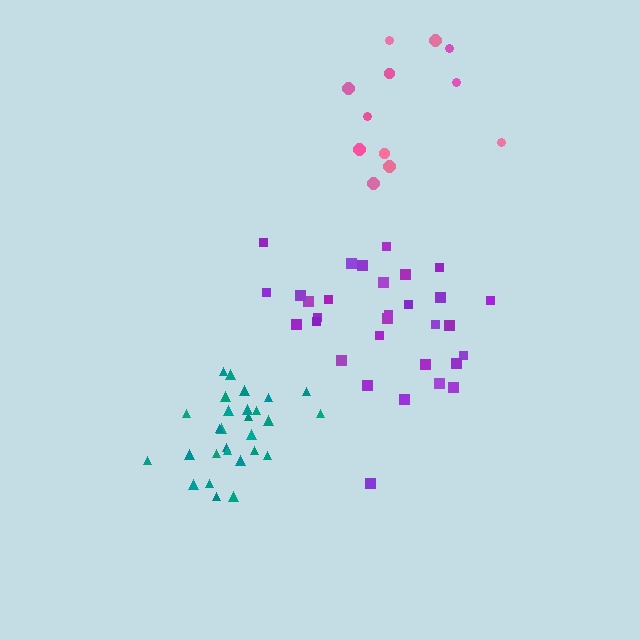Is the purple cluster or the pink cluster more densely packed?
Purple.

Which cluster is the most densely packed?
Teal.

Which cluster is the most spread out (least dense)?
Pink.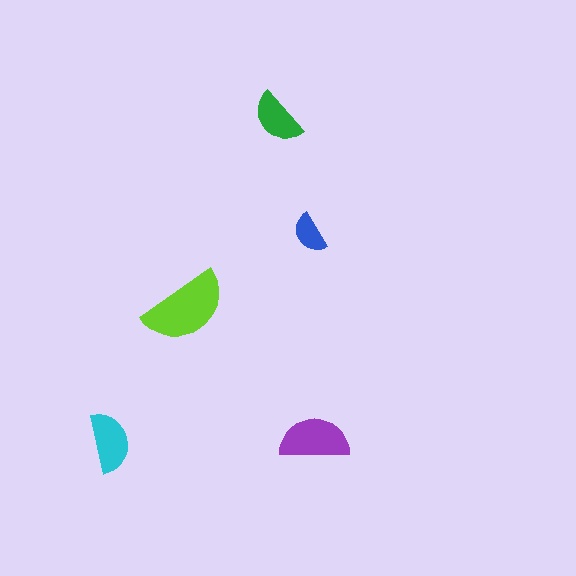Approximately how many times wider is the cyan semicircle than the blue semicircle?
About 1.5 times wider.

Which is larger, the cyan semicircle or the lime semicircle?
The lime one.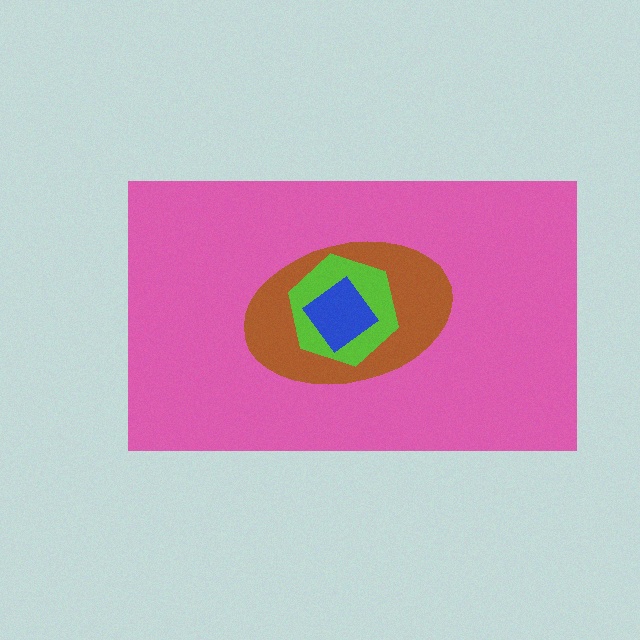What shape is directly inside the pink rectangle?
The brown ellipse.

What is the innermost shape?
The blue diamond.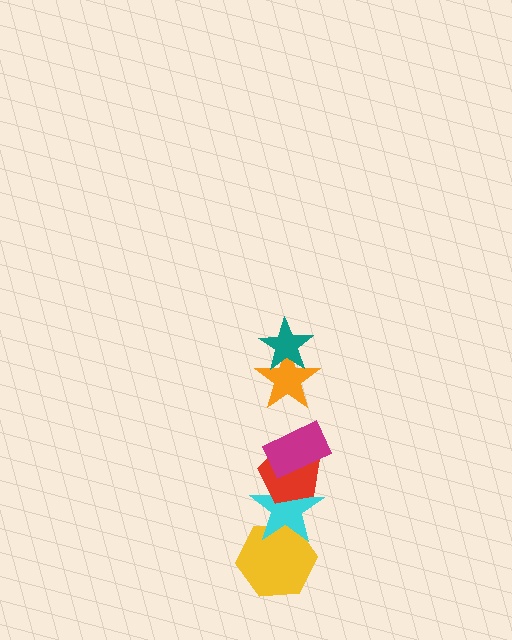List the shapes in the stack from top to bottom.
From top to bottom: the teal star, the orange star, the magenta rectangle, the red pentagon, the cyan star, the yellow hexagon.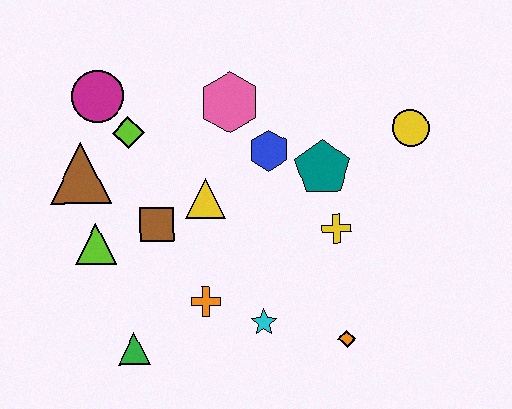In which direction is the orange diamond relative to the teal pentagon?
The orange diamond is below the teal pentagon.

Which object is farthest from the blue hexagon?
The green triangle is farthest from the blue hexagon.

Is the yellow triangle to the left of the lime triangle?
No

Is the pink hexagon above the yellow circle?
Yes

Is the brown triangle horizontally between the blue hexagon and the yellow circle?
No